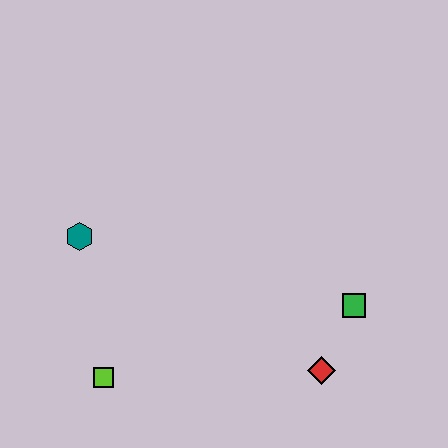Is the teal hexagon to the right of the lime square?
No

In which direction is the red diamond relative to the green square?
The red diamond is below the green square.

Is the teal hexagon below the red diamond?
No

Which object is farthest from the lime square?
The green square is farthest from the lime square.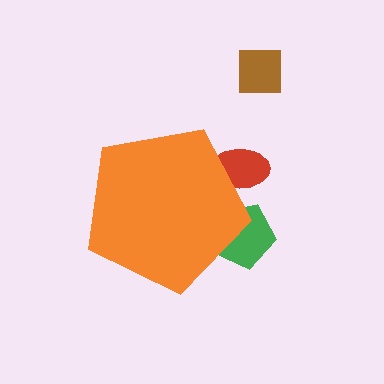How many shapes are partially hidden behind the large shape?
2 shapes are partially hidden.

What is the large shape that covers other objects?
An orange pentagon.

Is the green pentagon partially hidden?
Yes, the green pentagon is partially hidden behind the orange pentagon.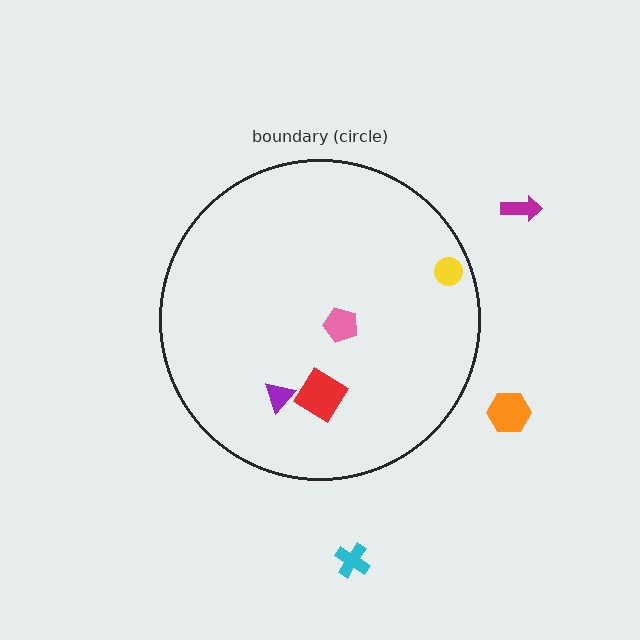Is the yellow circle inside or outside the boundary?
Inside.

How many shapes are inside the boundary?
4 inside, 3 outside.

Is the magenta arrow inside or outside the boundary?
Outside.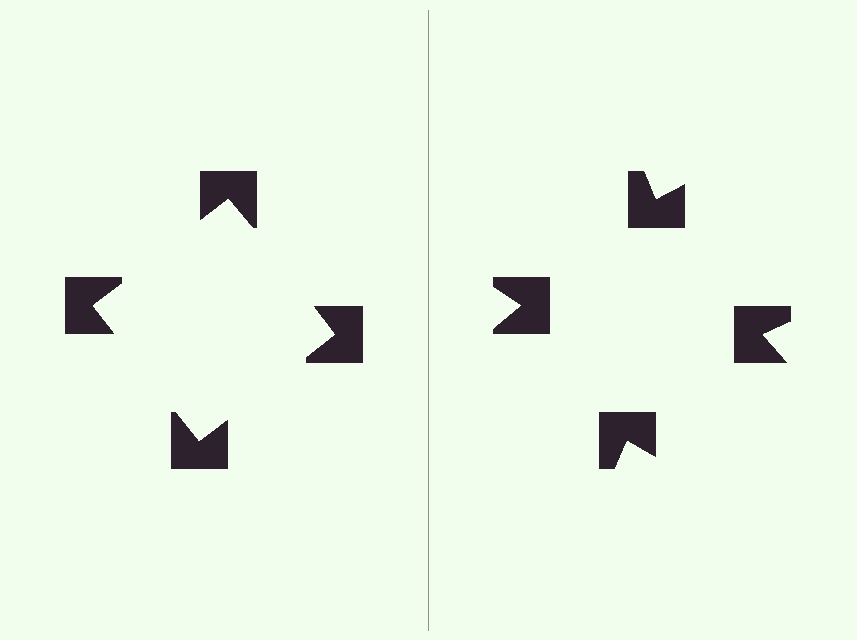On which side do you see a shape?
An illusory square appears on the left side. On the right side the wedge cuts are rotated, so no coherent shape forms.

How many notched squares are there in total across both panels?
8 — 4 on each side.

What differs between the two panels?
The notched squares are positioned identically on both sides; only the wedge orientations differ. On the left they align to a square; on the right they are misaligned.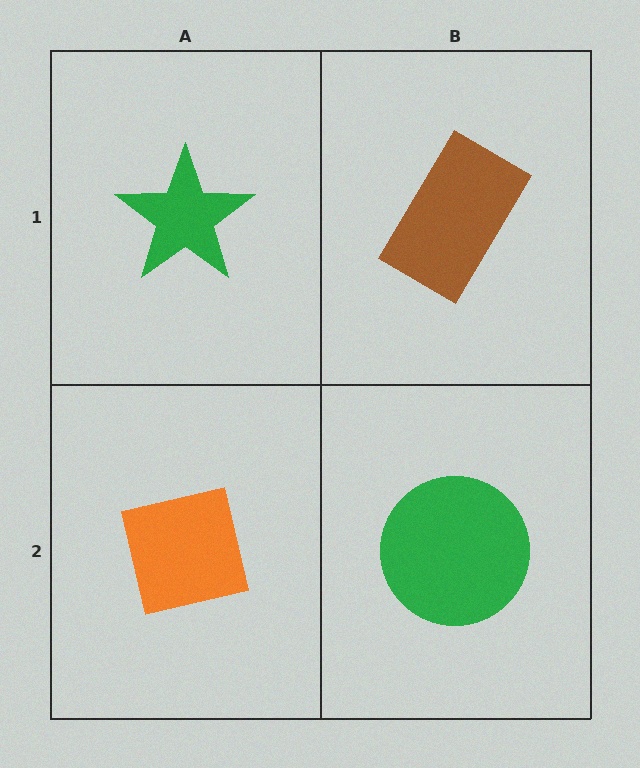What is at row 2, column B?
A green circle.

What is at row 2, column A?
An orange square.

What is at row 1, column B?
A brown rectangle.